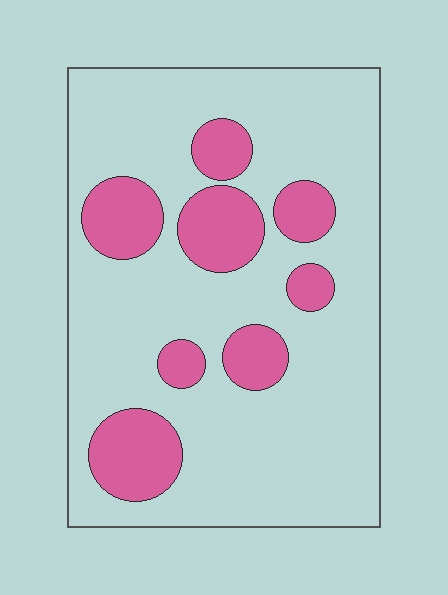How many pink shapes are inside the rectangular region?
8.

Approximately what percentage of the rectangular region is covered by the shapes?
Approximately 20%.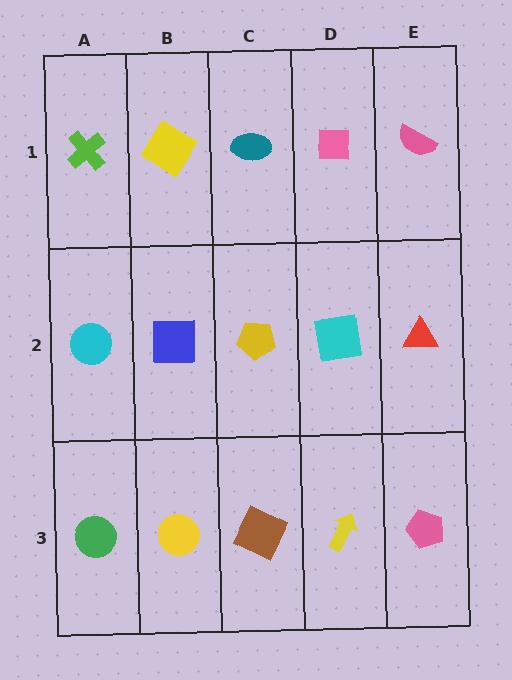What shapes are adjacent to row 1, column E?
A red triangle (row 2, column E), a pink square (row 1, column D).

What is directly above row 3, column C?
A yellow pentagon.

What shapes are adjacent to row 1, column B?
A blue square (row 2, column B), a lime cross (row 1, column A), a teal ellipse (row 1, column C).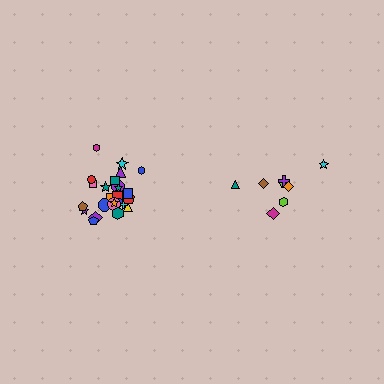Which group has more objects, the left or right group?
The left group.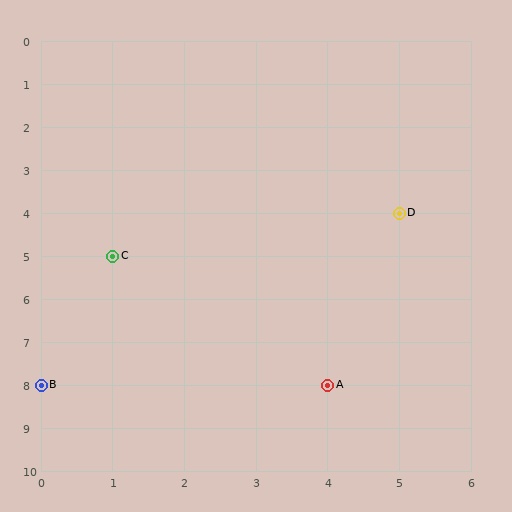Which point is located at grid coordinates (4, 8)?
Point A is at (4, 8).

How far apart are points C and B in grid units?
Points C and B are 1 column and 3 rows apart (about 3.2 grid units diagonally).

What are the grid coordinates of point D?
Point D is at grid coordinates (5, 4).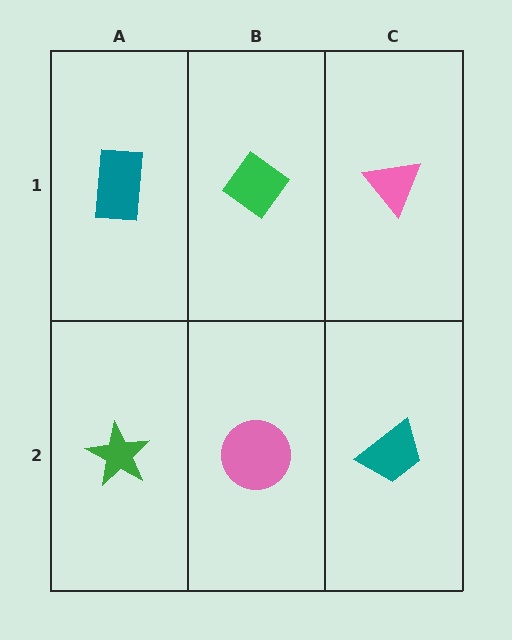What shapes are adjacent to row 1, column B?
A pink circle (row 2, column B), a teal rectangle (row 1, column A), a pink triangle (row 1, column C).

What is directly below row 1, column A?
A green star.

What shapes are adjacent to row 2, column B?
A green diamond (row 1, column B), a green star (row 2, column A), a teal trapezoid (row 2, column C).